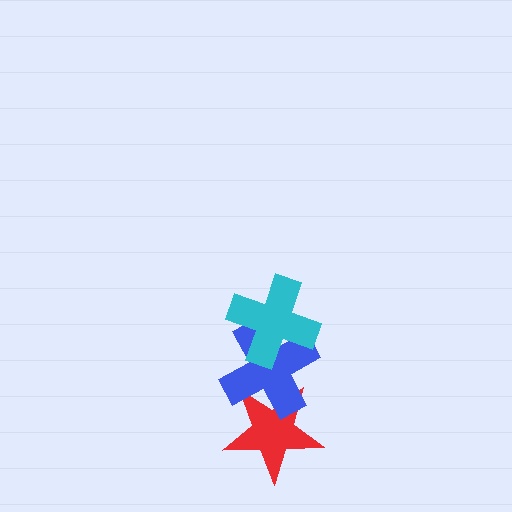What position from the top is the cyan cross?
The cyan cross is 1st from the top.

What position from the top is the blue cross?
The blue cross is 2nd from the top.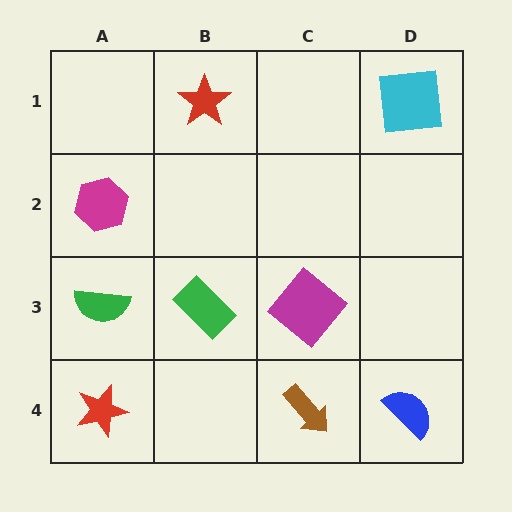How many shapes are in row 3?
3 shapes.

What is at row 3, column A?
A green semicircle.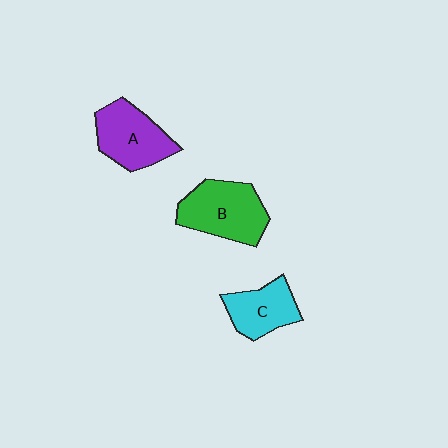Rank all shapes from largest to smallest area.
From largest to smallest: B (green), A (purple), C (cyan).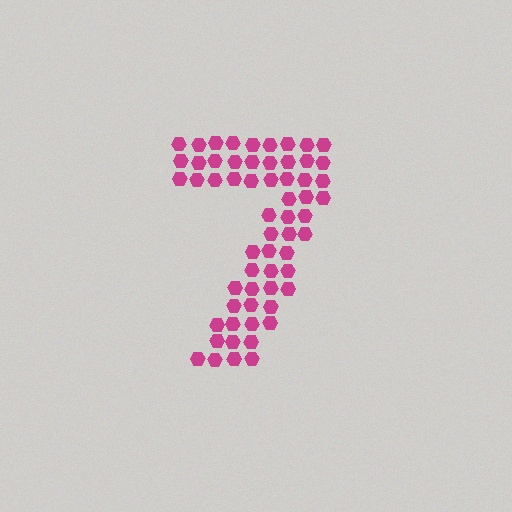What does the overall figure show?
The overall figure shows the digit 7.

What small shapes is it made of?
It is made of small hexagons.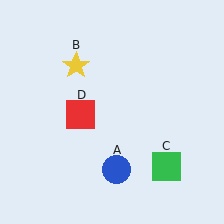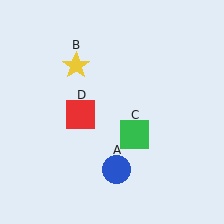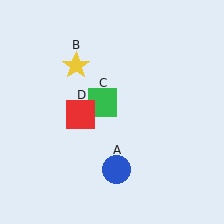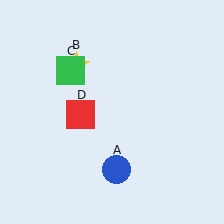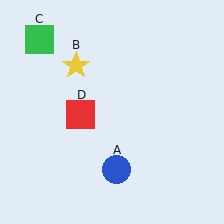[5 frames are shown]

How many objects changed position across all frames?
1 object changed position: green square (object C).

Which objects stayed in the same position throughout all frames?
Blue circle (object A) and yellow star (object B) and red square (object D) remained stationary.